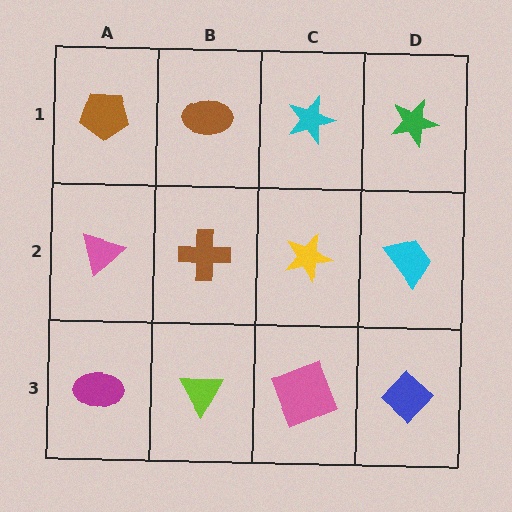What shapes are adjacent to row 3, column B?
A brown cross (row 2, column B), a magenta ellipse (row 3, column A), a pink square (row 3, column C).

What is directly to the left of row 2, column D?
A yellow star.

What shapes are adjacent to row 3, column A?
A pink triangle (row 2, column A), a lime triangle (row 3, column B).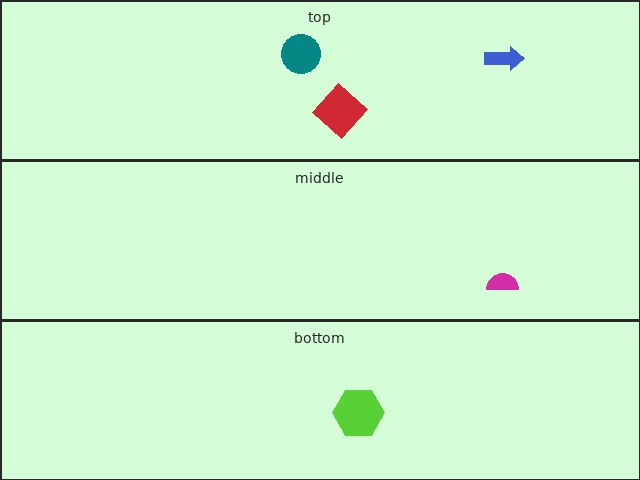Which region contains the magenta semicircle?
The middle region.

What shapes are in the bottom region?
The lime hexagon.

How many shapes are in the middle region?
1.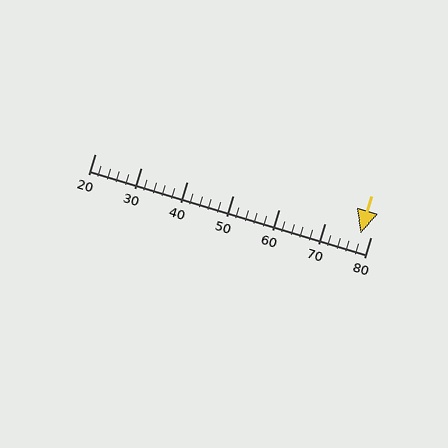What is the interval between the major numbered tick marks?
The major tick marks are spaced 10 units apart.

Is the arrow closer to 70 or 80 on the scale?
The arrow is closer to 80.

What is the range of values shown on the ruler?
The ruler shows values from 20 to 80.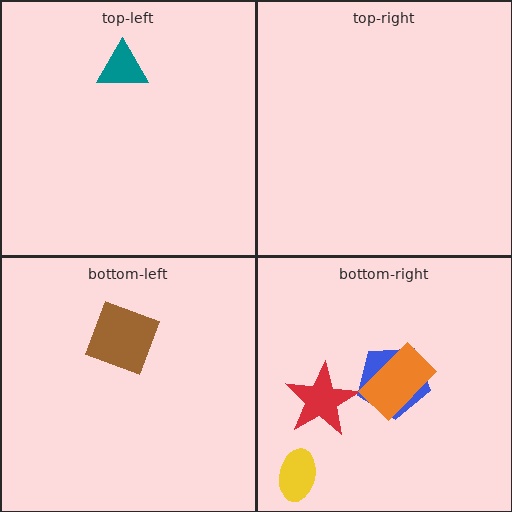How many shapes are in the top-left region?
1.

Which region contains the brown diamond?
The bottom-left region.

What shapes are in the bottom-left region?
The brown diamond.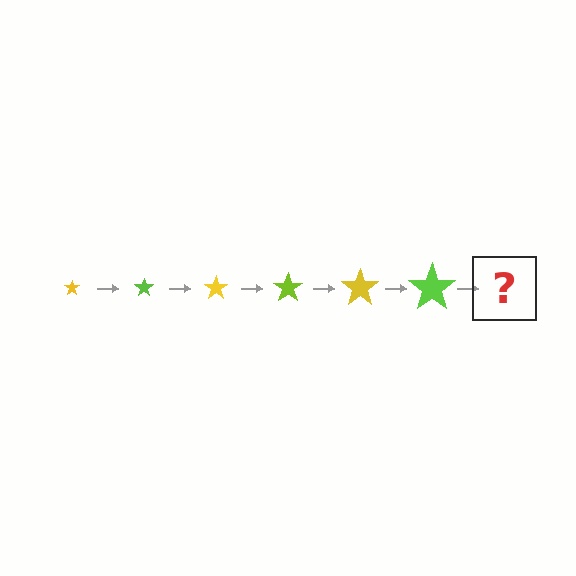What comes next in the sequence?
The next element should be a yellow star, larger than the previous one.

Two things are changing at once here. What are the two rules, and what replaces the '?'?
The two rules are that the star grows larger each step and the color cycles through yellow and lime. The '?' should be a yellow star, larger than the previous one.